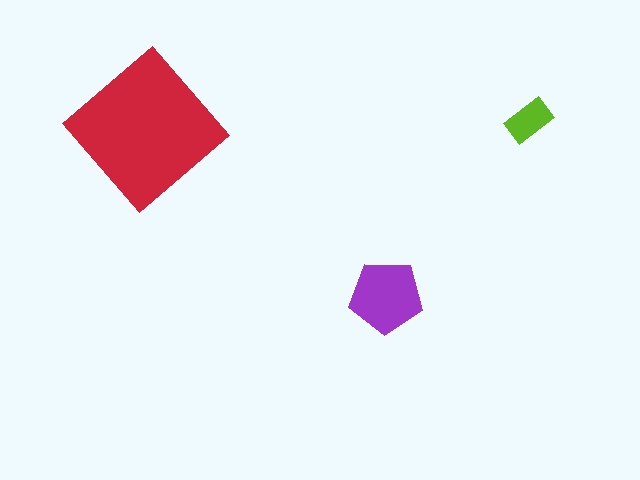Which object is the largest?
The red diamond.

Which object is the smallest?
The lime rectangle.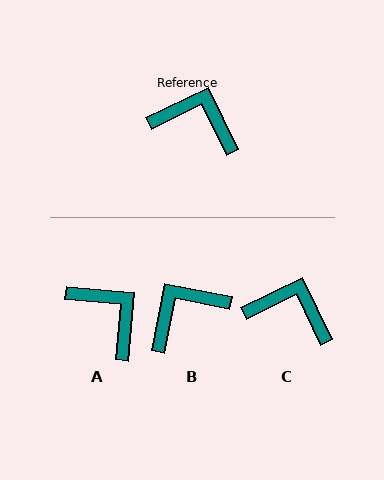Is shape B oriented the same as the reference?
No, it is off by about 53 degrees.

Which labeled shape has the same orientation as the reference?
C.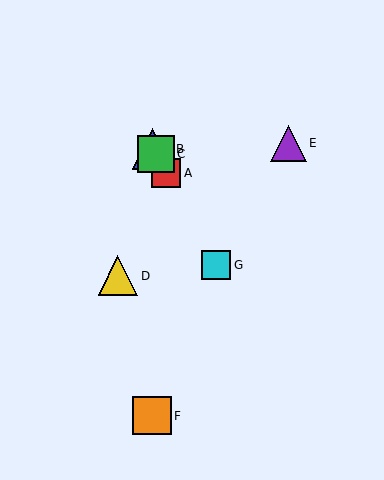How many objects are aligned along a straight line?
4 objects (A, B, C, G) are aligned along a straight line.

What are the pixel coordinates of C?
Object C is at (156, 154).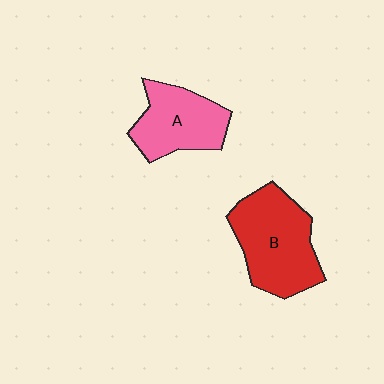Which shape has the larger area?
Shape B (red).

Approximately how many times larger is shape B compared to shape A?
Approximately 1.3 times.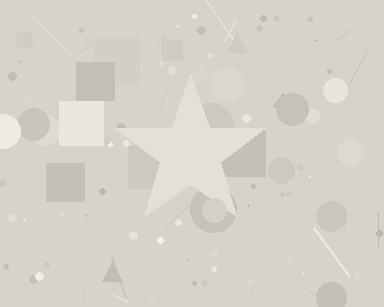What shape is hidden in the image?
A star is hidden in the image.